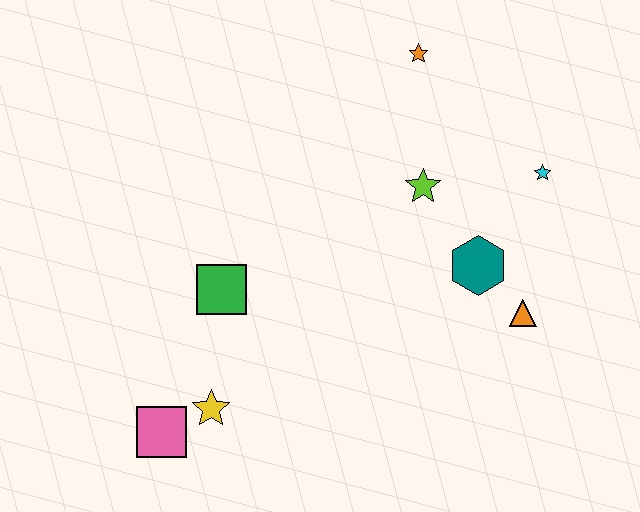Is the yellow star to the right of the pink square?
Yes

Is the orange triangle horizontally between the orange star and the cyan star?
Yes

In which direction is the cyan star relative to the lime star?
The cyan star is to the right of the lime star.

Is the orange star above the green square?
Yes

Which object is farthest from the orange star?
The pink square is farthest from the orange star.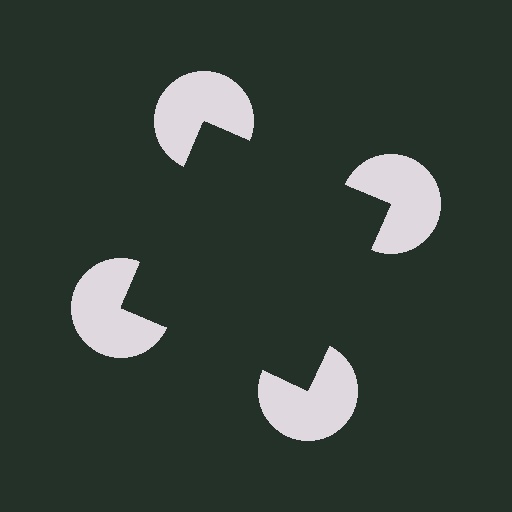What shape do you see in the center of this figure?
An illusory square — its edges are inferred from the aligned wedge cuts in the pac-man discs, not physically drawn.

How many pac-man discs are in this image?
There are 4 — one at each vertex of the illusory square.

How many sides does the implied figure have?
4 sides.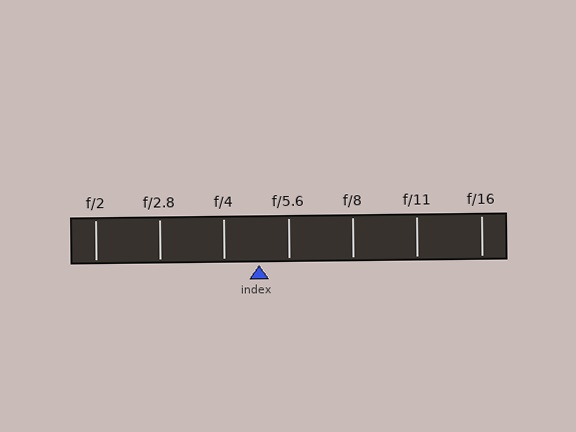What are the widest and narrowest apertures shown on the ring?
The widest aperture shown is f/2 and the narrowest is f/16.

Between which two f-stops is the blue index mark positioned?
The index mark is between f/4 and f/5.6.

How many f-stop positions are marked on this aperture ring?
There are 7 f-stop positions marked.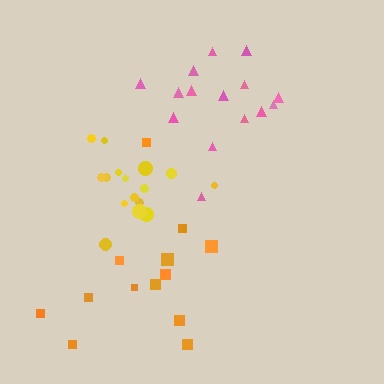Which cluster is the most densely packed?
Yellow.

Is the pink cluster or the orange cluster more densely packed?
Pink.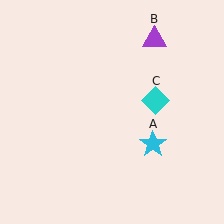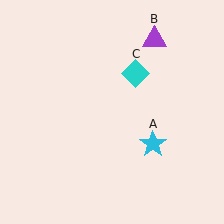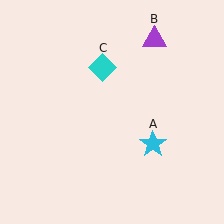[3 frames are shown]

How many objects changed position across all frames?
1 object changed position: cyan diamond (object C).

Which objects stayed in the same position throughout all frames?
Cyan star (object A) and purple triangle (object B) remained stationary.